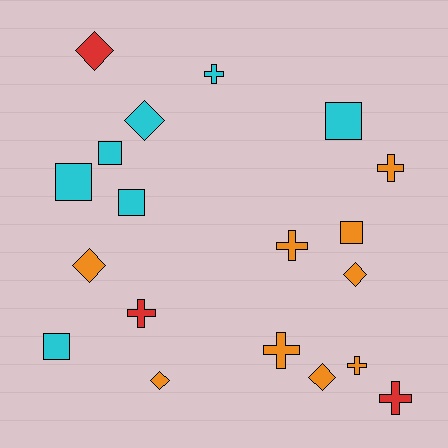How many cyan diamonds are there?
There is 1 cyan diamond.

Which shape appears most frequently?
Cross, with 7 objects.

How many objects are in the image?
There are 19 objects.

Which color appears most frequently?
Orange, with 9 objects.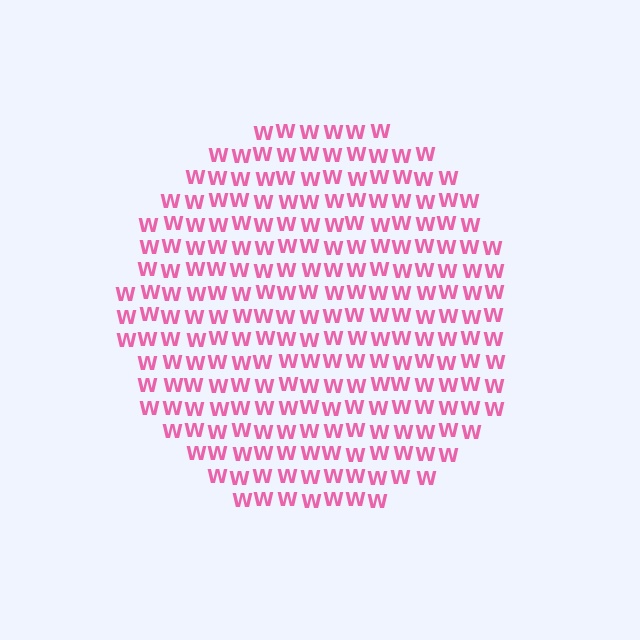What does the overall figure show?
The overall figure shows a circle.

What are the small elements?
The small elements are letter W's.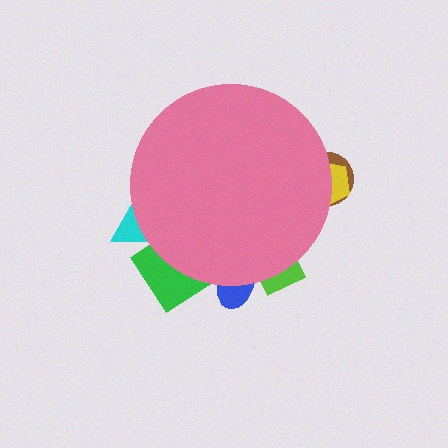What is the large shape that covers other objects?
A pink circle.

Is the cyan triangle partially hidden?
Yes, the cyan triangle is partially hidden behind the pink circle.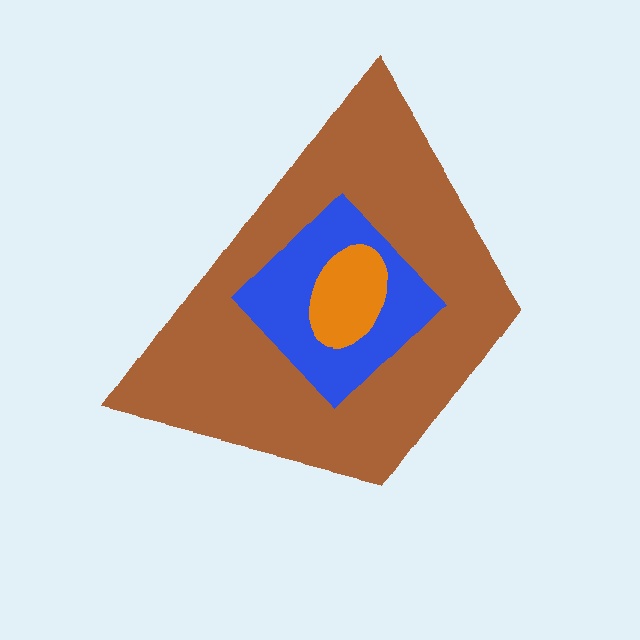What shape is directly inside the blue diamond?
The orange ellipse.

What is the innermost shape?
The orange ellipse.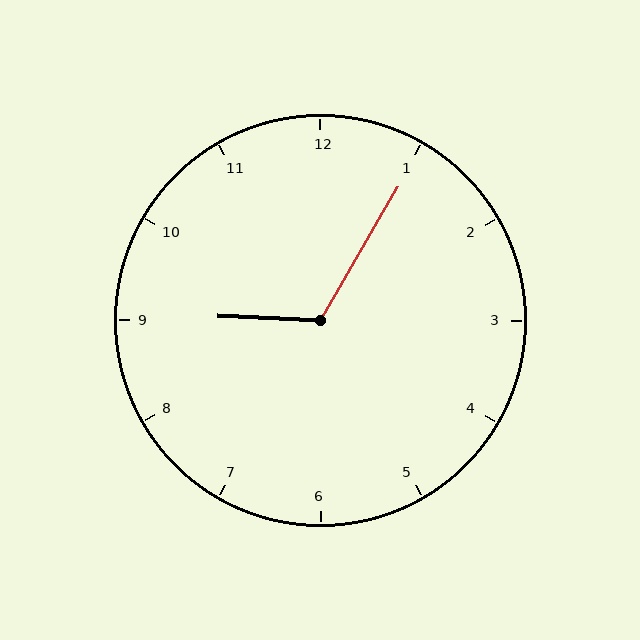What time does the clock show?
9:05.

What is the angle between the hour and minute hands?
Approximately 118 degrees.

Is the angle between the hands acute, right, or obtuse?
It is obtuse.